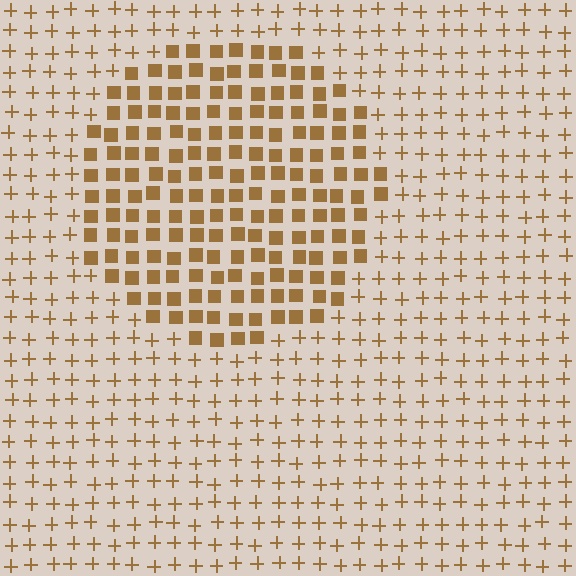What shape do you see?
I see a circle.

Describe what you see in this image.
The image is filled with small brown elements arranged in a uniform grid. A circle-shaped region contains squares, while the surrounding area contains plus signs. The boundary is defined purely by the change in element shape.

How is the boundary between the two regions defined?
The boundary is defined by a change in element shape: squares inside vs. plus signs outside. All elements share the same color and spacing.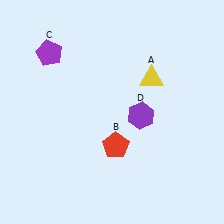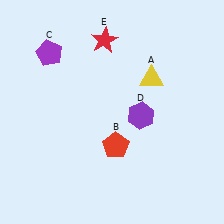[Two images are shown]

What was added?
A red star (E) was added in Image 2.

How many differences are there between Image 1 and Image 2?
There is 1 difference between the two images.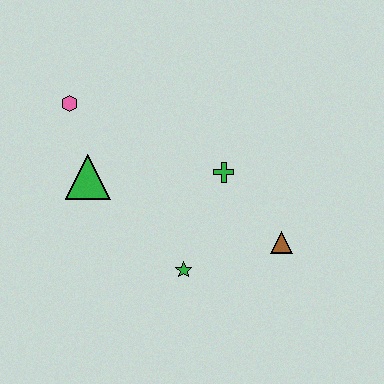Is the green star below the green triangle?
Yes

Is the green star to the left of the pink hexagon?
No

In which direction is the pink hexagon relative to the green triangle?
The pink hexagon is above the green triangle.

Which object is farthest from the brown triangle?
The pink hexagon is farthest from the brown triangle.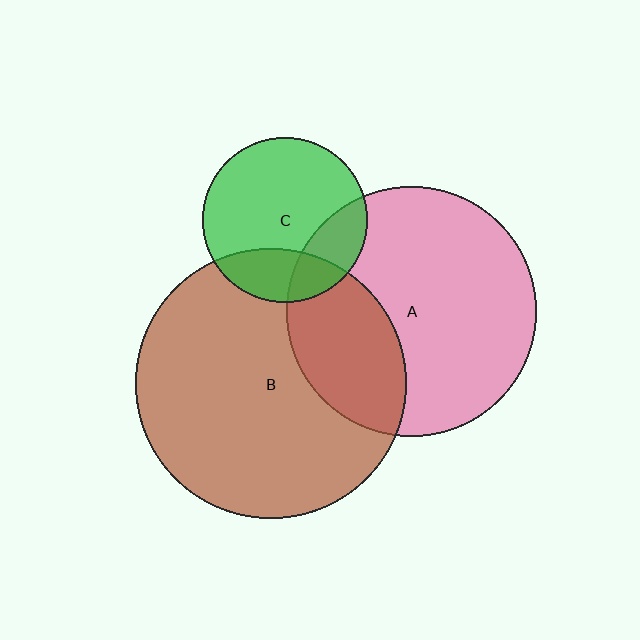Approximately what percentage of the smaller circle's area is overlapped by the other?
Approximately 20%.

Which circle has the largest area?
Circle B (brown).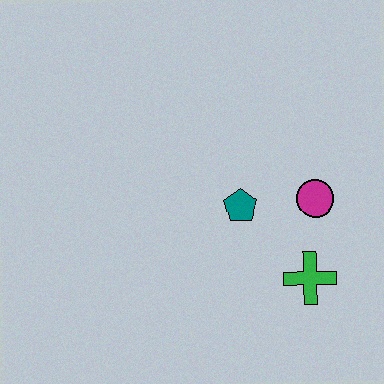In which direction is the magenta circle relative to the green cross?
The magenta circle is above the green cross.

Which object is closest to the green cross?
The magenta circle is closest to the green cross.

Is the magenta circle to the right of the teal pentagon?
Yes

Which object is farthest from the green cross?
The teal pentagon is farthest from the green cross.